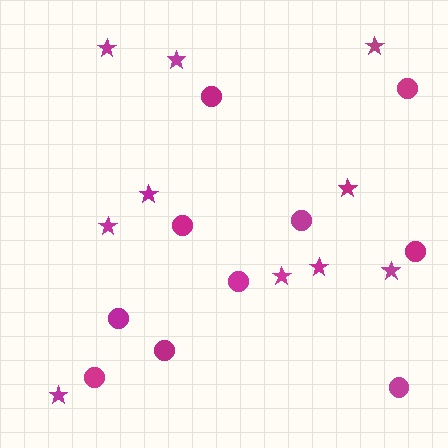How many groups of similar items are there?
There are 2 groups: one group of stars (10) and one group of circles (10).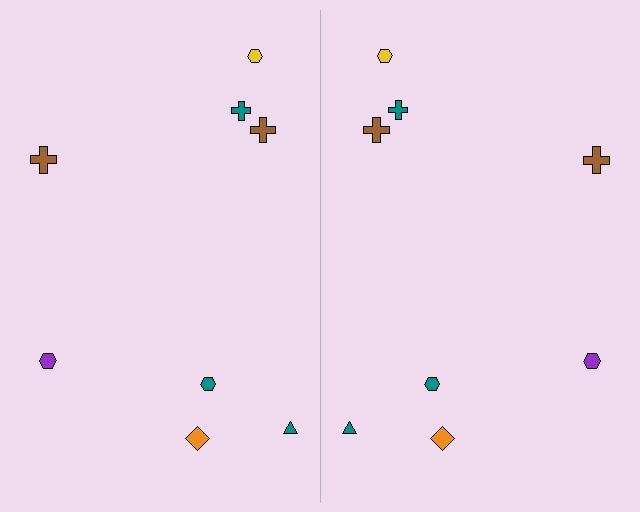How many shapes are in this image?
There are 16 shapes in this image.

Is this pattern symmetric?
Yes, this pattern has bilateral (reflection) symmetry.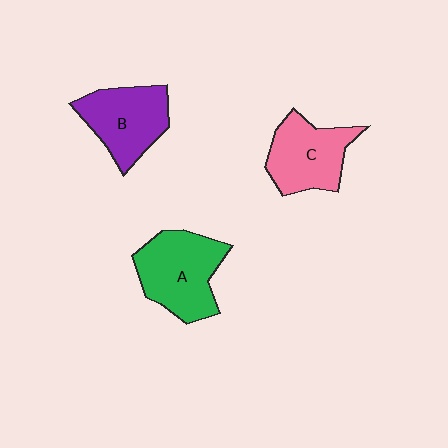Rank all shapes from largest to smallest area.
From largest to smallest: A (green), B (purple), C (pink).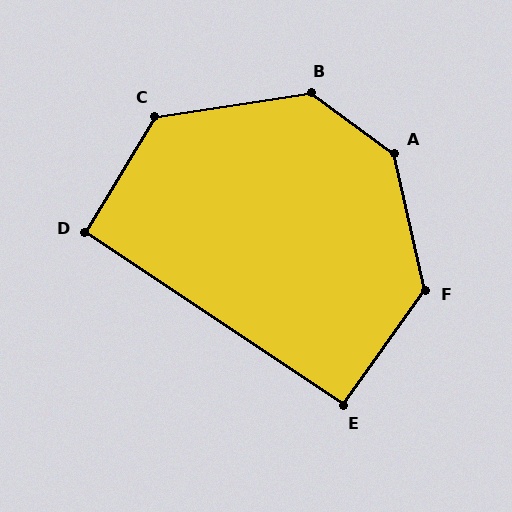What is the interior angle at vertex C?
Approximately 130 degrees (obtuse).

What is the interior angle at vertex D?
Approximately 93 degrees (approximately right).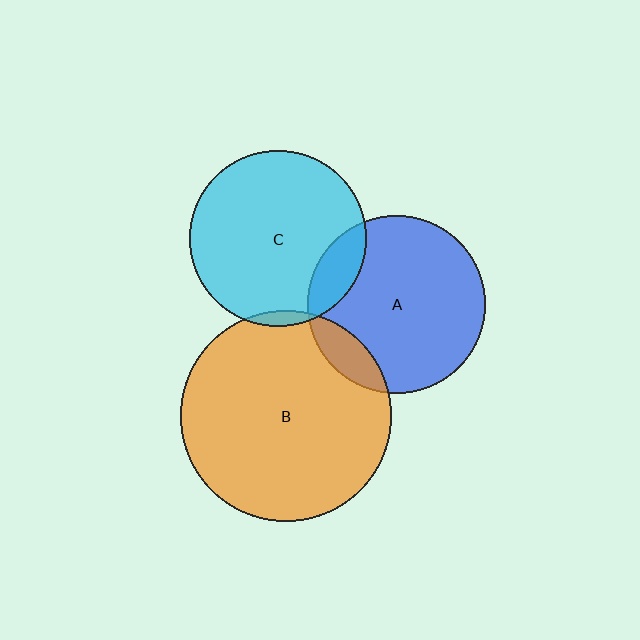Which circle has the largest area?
Circle B (orange).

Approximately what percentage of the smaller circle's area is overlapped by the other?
Approximately 5%.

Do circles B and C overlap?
Yes.